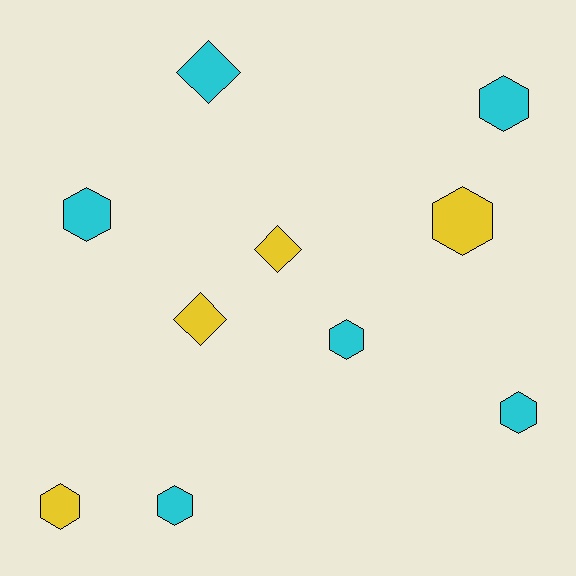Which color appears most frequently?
Cyan, with 6 objects.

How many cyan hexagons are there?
There are 5 cyan hexagons.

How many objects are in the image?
There are 10 objects.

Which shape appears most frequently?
Hexagon, with 7 objects.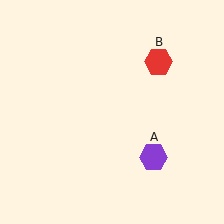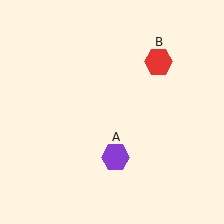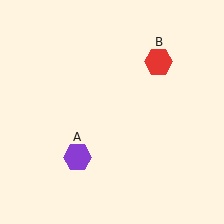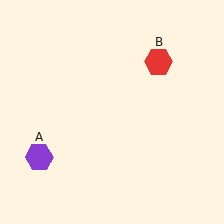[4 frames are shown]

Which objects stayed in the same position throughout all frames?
Red hexagon (object B) remained stationary.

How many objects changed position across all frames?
1 object changed position: purple hexagon (object A).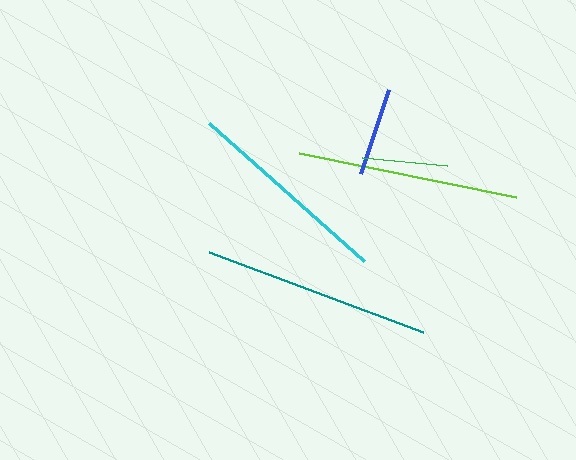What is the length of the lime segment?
The lime segment is approximately 221 pixels long.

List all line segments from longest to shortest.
From longest to shortest: teal, lime, cyan, blue, green.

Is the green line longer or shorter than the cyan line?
The cyan line is longer than the green line.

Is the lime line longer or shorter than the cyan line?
The lime line is longer than the cyan line.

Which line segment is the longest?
The teal line is the longest at approximately 228 pixels.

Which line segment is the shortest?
The green line is the shortest at approximately 86 pixels.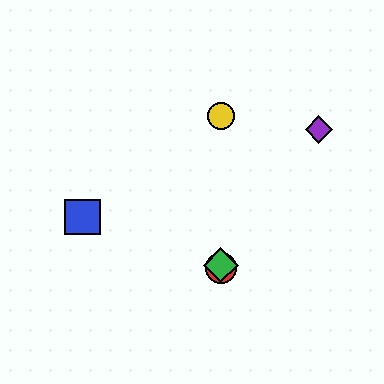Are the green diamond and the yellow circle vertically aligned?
Yes, both are at x≈221.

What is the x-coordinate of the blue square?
The blue square is at x≈82.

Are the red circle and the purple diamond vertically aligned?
No, the red circle is at x≈221 and the purple diamond is at x≈319.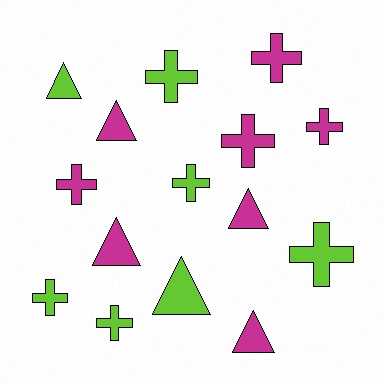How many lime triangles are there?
There are 2 lime triangles.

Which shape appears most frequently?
Cross, with 9 objects.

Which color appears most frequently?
Magenta, with 8 objects.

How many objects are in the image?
There are 15 objects.